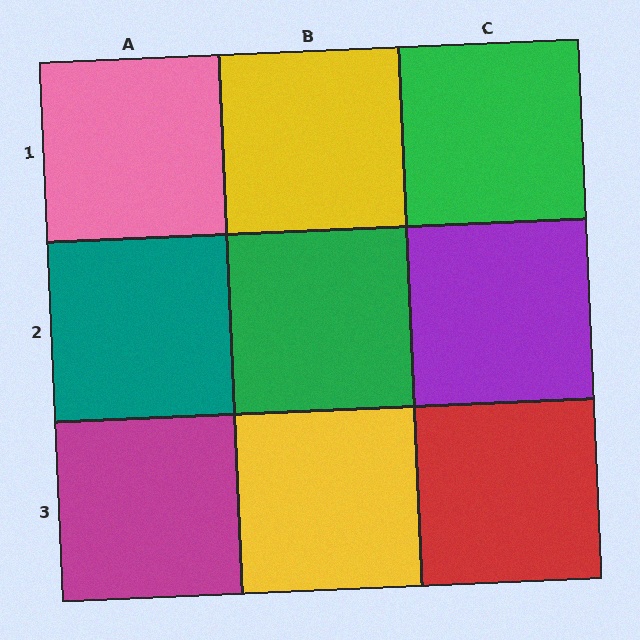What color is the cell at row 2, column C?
Purple.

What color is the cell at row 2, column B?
Green.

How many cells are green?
2 cells are green.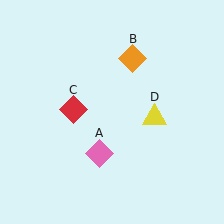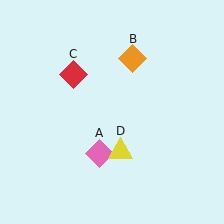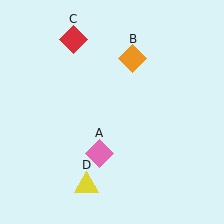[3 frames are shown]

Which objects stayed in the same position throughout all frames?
Pink diamond (object A) and orange diamond (object B) remained stationary.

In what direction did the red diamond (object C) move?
The red diamond (object C) moved up.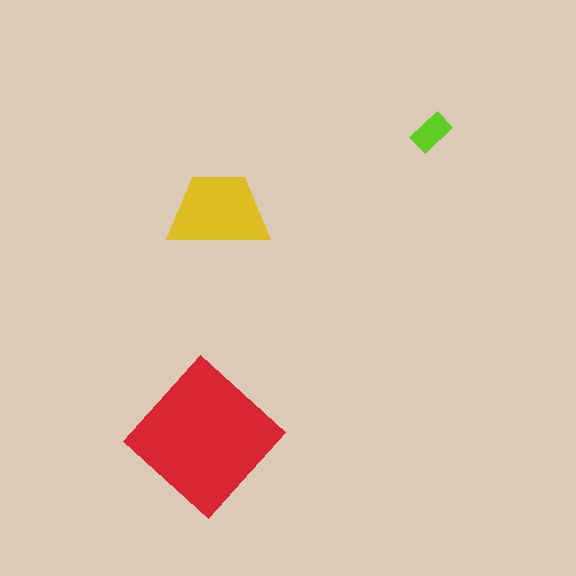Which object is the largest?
The red diamond.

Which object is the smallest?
The lime rectangle.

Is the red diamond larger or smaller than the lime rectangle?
Larger.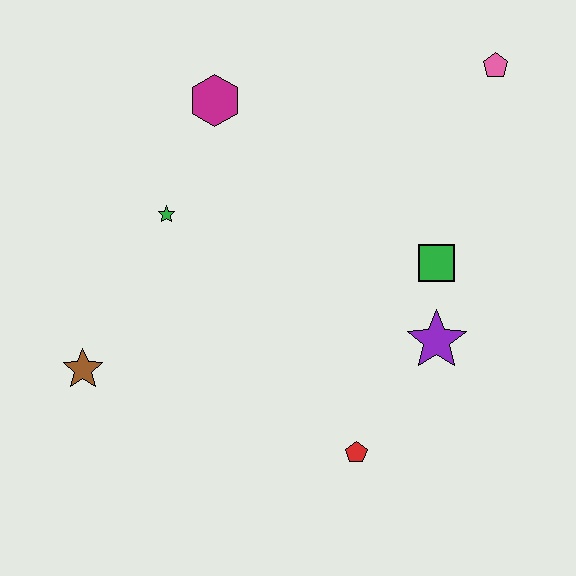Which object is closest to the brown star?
The green star is closest to the brown star.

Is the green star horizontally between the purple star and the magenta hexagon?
No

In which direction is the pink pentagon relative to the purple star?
The pink pentagon is above the purple star.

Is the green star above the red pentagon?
Yes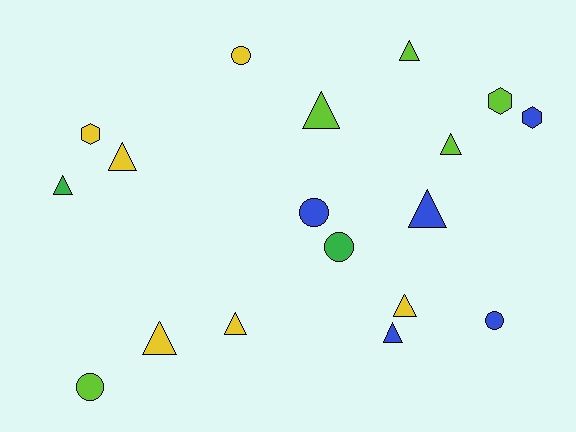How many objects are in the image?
There are 18 objects.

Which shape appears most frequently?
Triangle, with 10 objects.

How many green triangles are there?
There is 1 green triangle.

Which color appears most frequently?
Yellow, with 6 objects.